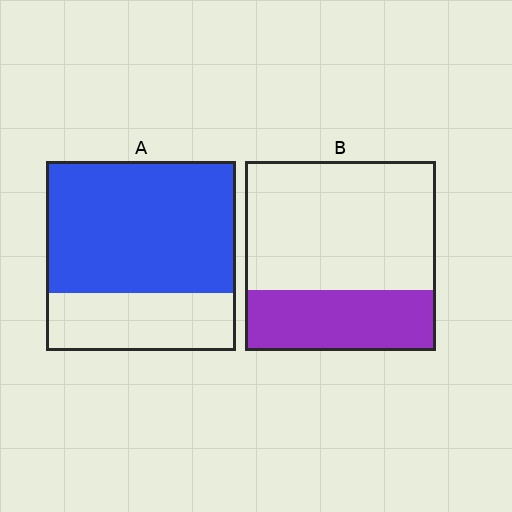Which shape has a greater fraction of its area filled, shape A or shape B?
Shape A.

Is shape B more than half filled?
No.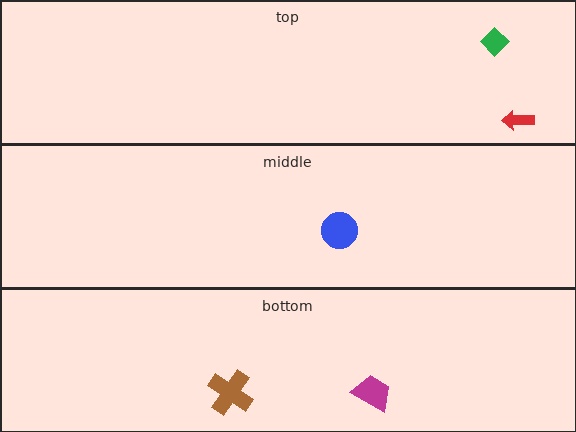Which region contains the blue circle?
The middle region.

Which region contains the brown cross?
The bottom region.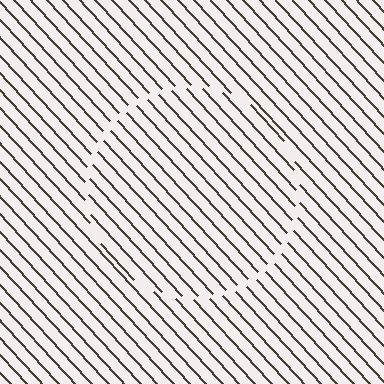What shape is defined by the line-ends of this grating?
An illusory circle. The interior of the shape contains the same grating, shifted by half a period — the contour is defined by the phase discontinuity where line-ends from the inner and outer gratings abut.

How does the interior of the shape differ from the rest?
The interior of the shape contains the same grating, shifted by half a period — the contour is defined by the phase discontinuity where line-ends from the inner and outer gratings abut.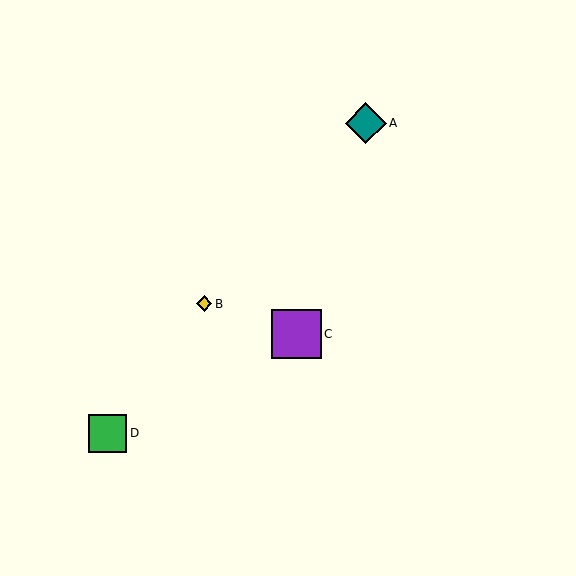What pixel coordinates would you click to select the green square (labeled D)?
Click at (108, 433) to select the green square D.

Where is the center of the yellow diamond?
The center of the yellow diamond is at (204, 304).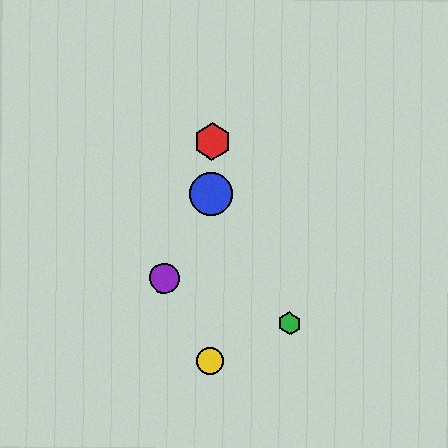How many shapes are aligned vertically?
3 shapes (the red hexagon, the blue circle, the yellow circle) are aligned vertically.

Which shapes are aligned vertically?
The red hexagon, the blue circle, the yellow circle are aligned vertically.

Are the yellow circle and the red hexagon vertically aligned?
Yes, both are at x≈210.